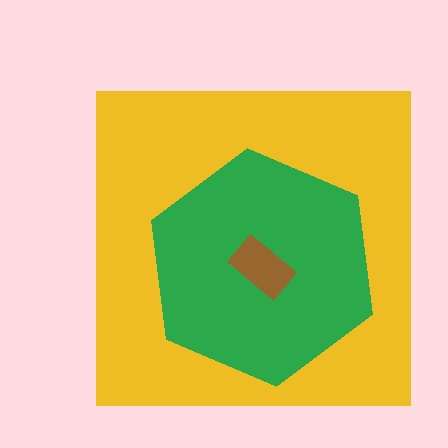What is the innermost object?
The brown rectangle.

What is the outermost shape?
The yellow square.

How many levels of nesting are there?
3.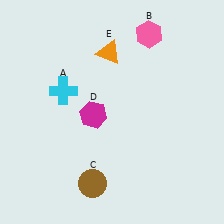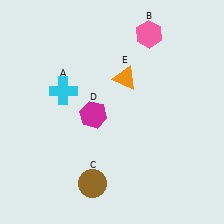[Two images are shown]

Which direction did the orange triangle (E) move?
The orange triangle (E) moved down.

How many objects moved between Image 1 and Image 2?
1 object moved between the two images.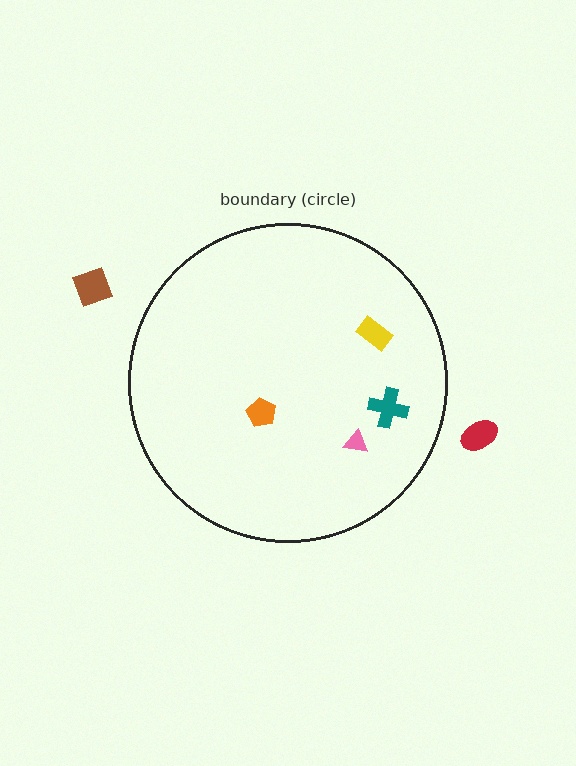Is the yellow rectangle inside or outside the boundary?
Inside.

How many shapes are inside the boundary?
4 inside, 2 outside.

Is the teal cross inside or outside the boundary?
Inside.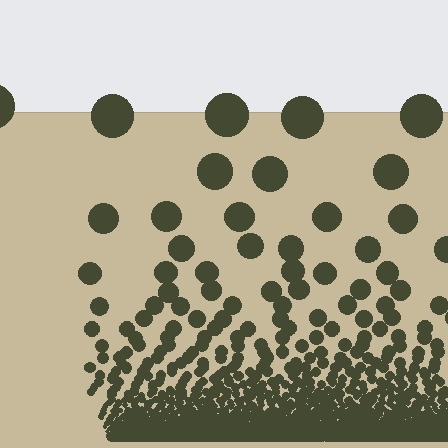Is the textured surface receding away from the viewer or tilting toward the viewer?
The surface appears to tilt toward the viewer. Texture elements get larger and sparser toward the top.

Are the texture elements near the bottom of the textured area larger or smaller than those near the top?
Smaller. The gradient is inverted — elements near the bottom are smaller and denser.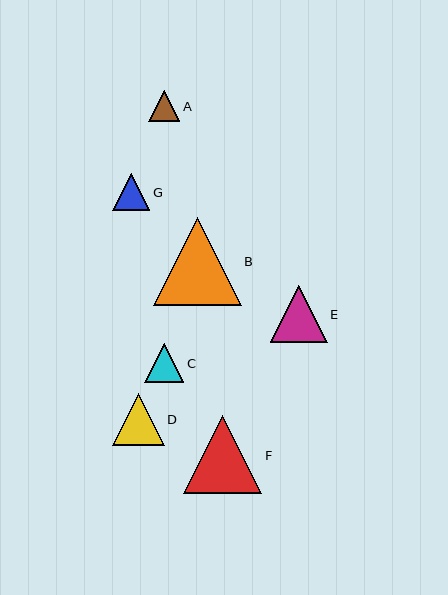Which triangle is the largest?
Triangle B is the largest with a size of approximately 87 pixels.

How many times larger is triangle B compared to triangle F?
Triangle B is approximately 1.1 times the size of triangle F.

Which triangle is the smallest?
Triangle A is the smallest with a size of approximately 32 pixels.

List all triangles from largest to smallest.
From largest to smallest: B, F, E, D, C, G, A.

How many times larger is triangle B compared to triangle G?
Triangle B is approximately 2.4 times the size of triangle G.